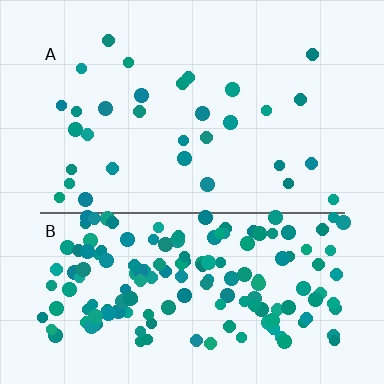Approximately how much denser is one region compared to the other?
Approximately 5.1× — region B over region A.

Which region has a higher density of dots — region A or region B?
B (the bottom).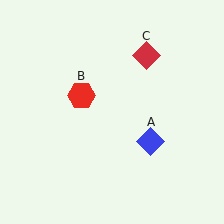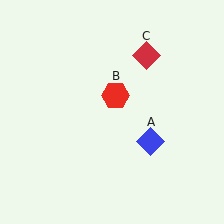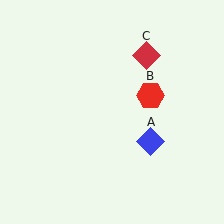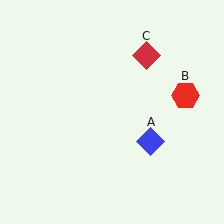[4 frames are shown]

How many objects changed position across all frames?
1 object changed position: red hexagon (object B).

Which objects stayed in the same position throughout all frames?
Blue diamond (object A) and red diamond (object C) remained stationary.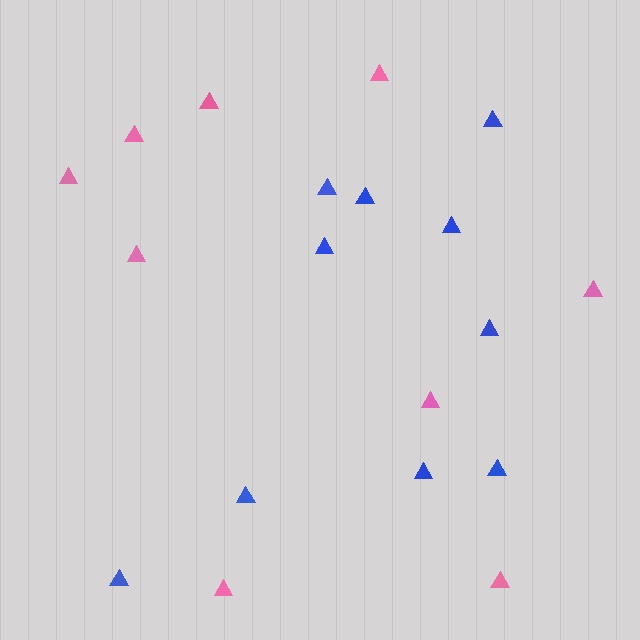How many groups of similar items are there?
There are 2 groups: one group of blue triangles (10) and one group of pink triangles (9).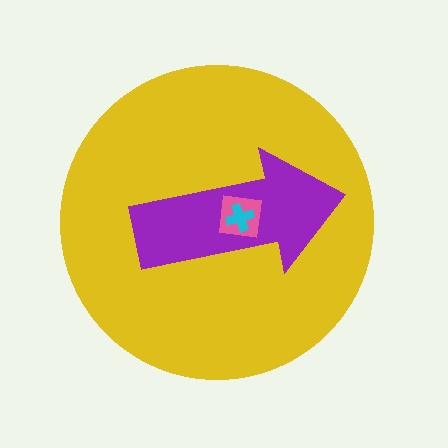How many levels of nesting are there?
4.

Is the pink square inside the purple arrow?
Yes.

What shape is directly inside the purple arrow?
The pink square.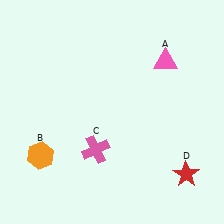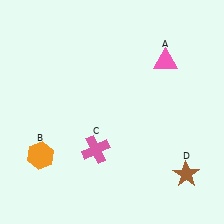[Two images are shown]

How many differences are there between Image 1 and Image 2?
There is 1 difference between the two images.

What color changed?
The star (D) changed from red in Image 1 to brown in Image 2.